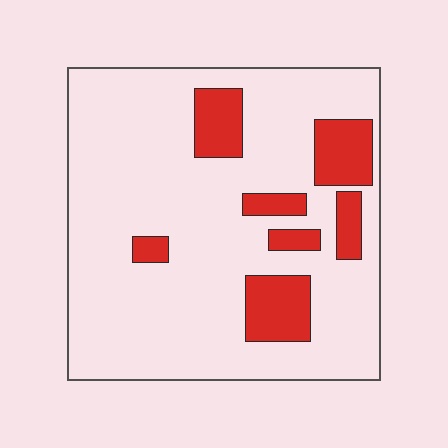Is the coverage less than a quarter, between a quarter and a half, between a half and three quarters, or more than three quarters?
Less than a quarter.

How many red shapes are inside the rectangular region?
7.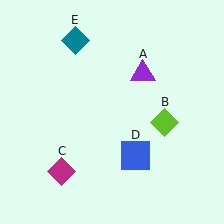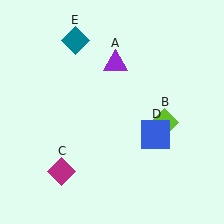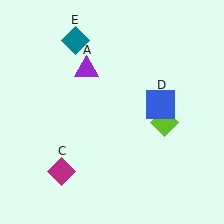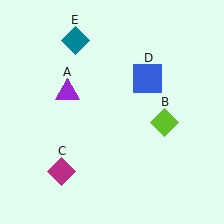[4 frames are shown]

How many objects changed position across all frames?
2 objects changed position: purple triangle (object A), blue square (object D).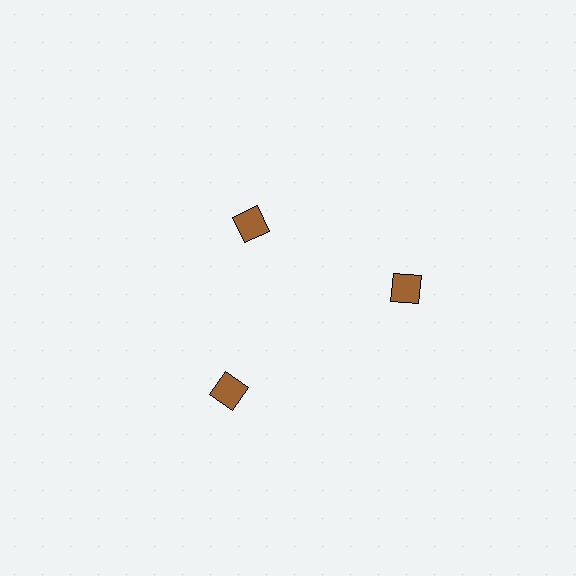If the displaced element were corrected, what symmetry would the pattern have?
It would have 3-fold rotational symmetry — the pattern would map onto itself every 120 degrees.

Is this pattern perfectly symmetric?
No. The 3 brown squares are arranged in a ring, but one element near the 11 o'clock position is pulled inward toward the center, breaking the 3-fold rotational symmetry.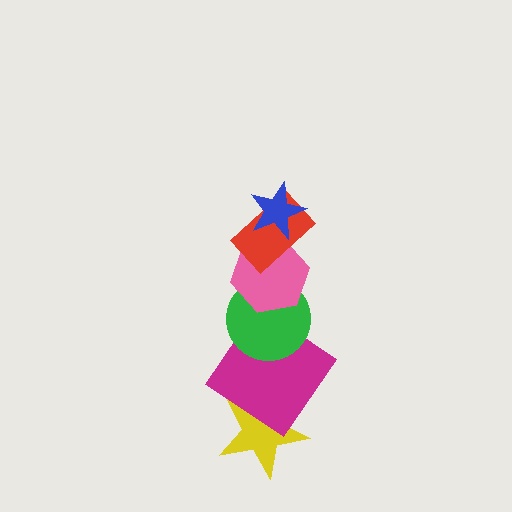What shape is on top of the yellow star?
The magenta diamond is on top of the yellow star.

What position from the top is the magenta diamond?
The magenta diamond is 5th from the top.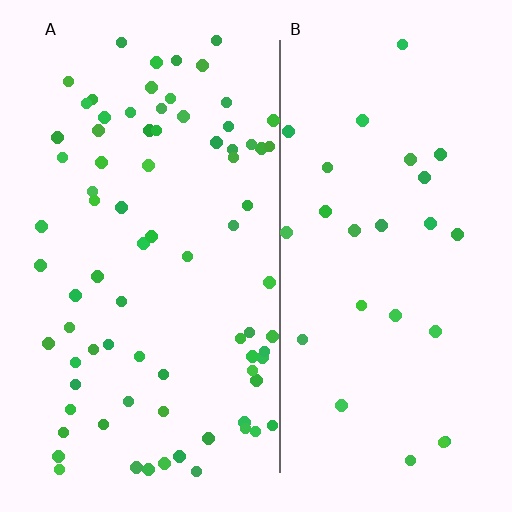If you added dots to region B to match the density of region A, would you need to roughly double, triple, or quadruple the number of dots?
Approximately triple.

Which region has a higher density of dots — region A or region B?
A (the left).